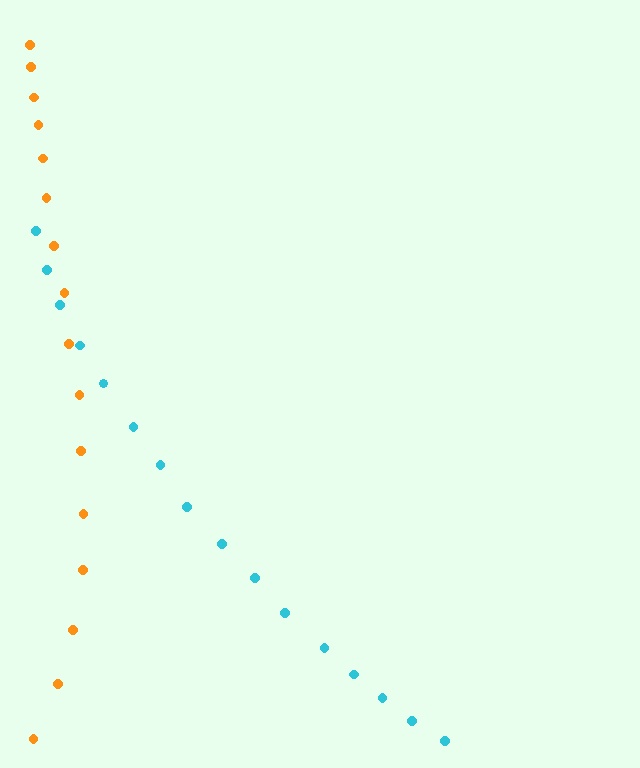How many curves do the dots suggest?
There are 2 distinct paths.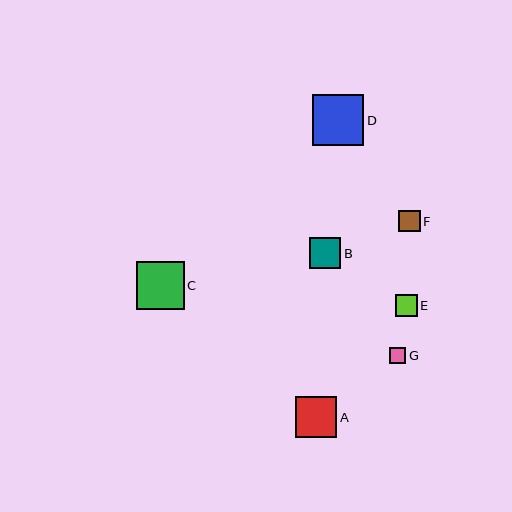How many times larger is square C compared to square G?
Square C is approximately 3.0 times the size of square G.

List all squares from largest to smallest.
From largest to smallest: D, C, A, B, E, F, G.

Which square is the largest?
Square D is the largest with a size of approximately 51 pixels.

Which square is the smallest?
Square G is the smallest with a size of approximately 16 pixels.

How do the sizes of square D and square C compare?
Square D and square C are approximately the same size.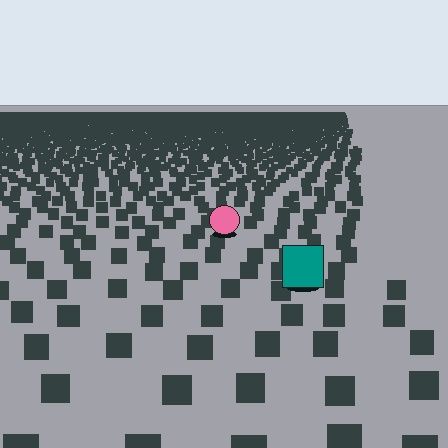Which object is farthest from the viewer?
The pink circle is farthest from the viewer. It appears smaller and the ground texture around it is denser.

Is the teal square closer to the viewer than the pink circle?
Yes. The teal square is closer — you can tell from the texture gradient: the ground texture is coarser near it.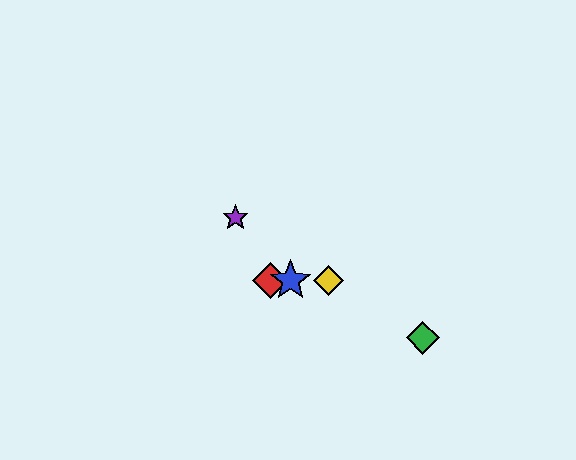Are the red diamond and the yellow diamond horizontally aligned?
Yes, both are at y≈281.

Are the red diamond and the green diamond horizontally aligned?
No, the red diamond is at y≈281 and the green diamond is at y≈338.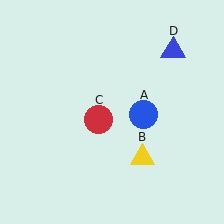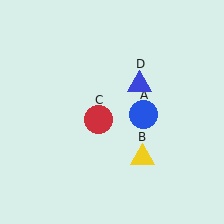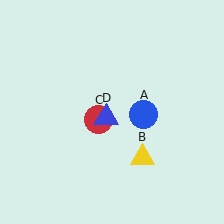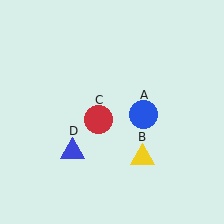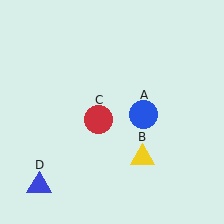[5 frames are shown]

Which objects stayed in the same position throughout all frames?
Blue circle (object A) and yellow triangle (object B) and red circle (object C) remained stationary.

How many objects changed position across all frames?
1 object changed position: blue triangle (object D).